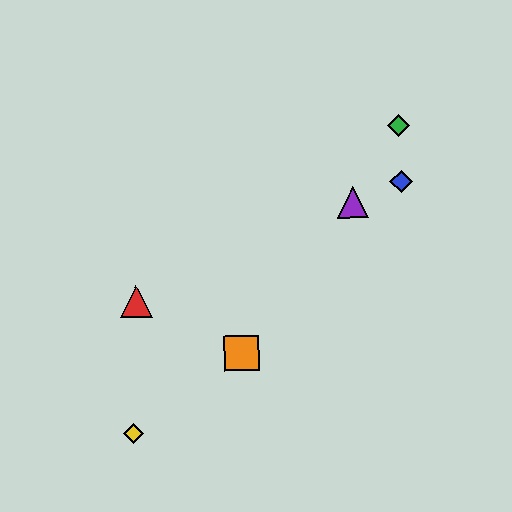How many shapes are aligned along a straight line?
3 shapes (the red triangle, the blue diamond, the purple triangle) are aligned along a straight line.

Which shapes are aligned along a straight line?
The red triangle, the blue diamond, the purple triangle are aligned along a straight line.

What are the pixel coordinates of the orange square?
The orange square is at (242, 353).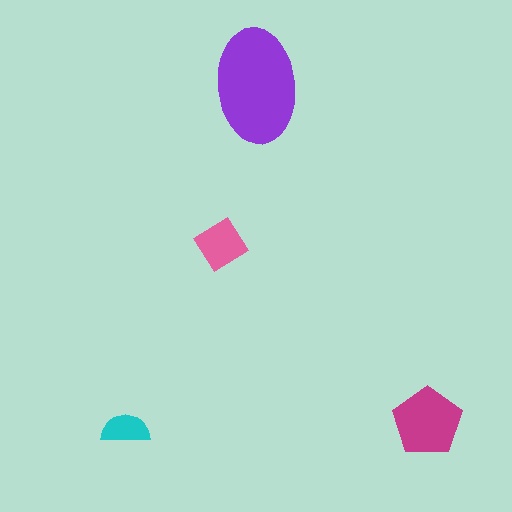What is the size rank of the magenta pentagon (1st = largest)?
2nd.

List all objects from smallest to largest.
The cyan semicircle, the pink diamond, the magenta pentagon, the purple ellipse.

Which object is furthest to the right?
The magenta pentagon is rightmost.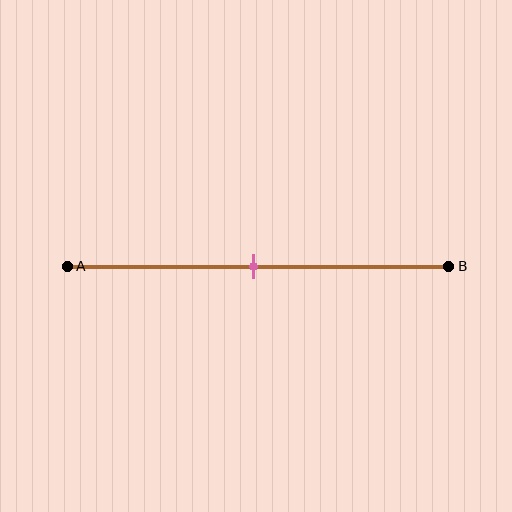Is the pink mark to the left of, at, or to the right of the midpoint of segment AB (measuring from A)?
The pink mark is approximately at the midpoint of segment AB.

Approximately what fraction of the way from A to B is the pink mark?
The pink mark is approximately 50% of the way from A to B.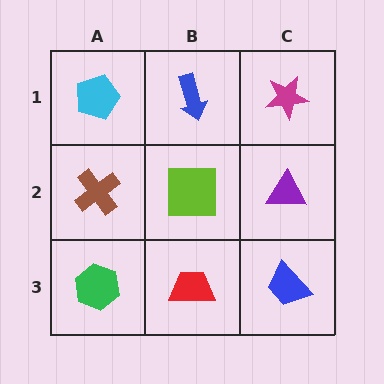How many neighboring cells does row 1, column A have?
2.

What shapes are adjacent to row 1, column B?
A lime square (row 2, column B), a cyan pentagon (row 1, column A), a magenta star (row 1, column C).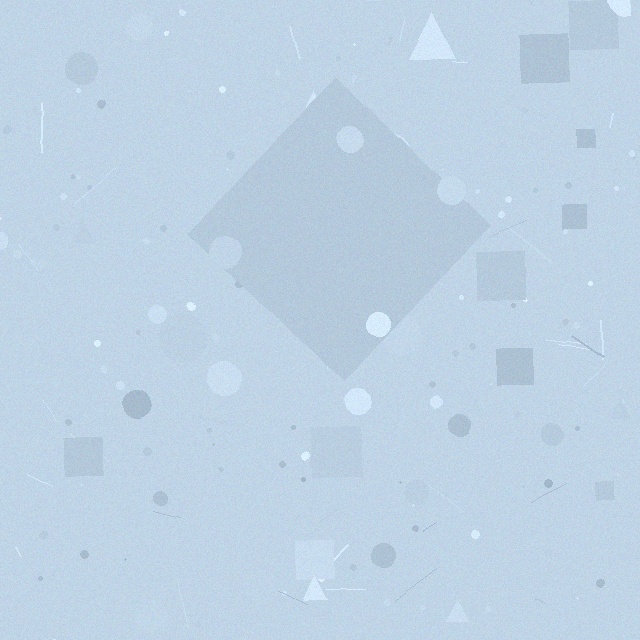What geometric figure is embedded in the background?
A diamond is embedded in the background.